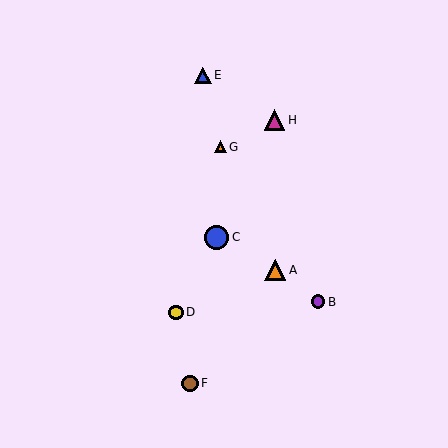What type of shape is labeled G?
Shape G is an orange triangle.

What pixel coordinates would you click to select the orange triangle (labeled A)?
Click at (275, 270) to select the orange triangle A.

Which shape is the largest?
The blue circle (labeled C) is the largest.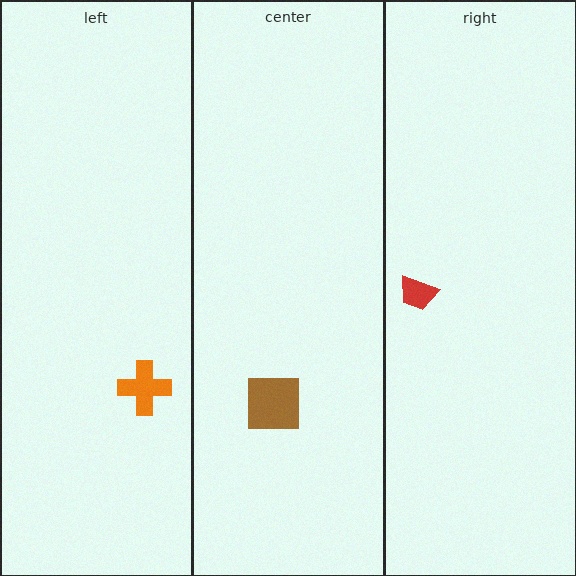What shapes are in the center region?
The brown square.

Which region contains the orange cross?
The left region.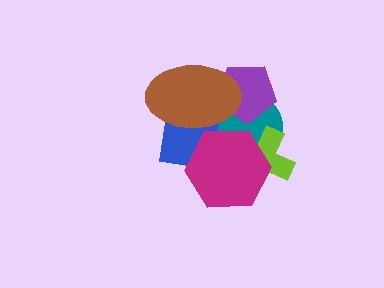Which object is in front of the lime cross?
The magenta hexagon is in front of the lime cross.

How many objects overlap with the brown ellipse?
4 objects overlap with the brown ellipse.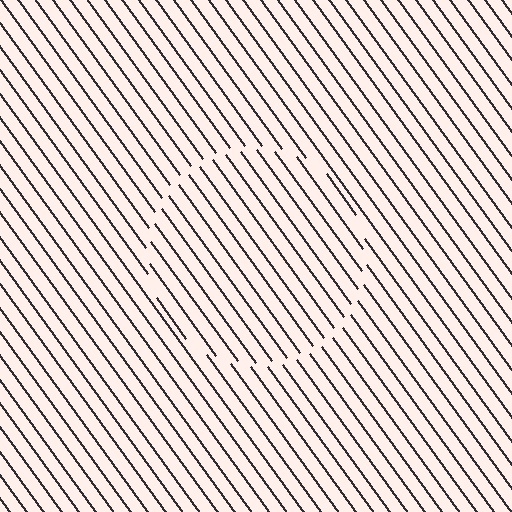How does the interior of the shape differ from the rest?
The interior of the shape contains the same grating, shifted by half a period — the contour is defined by the phase discontinuity where line-ends from the inner and outer gratings abut.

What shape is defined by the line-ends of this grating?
An illusory circle. The interior of the shape contains the same grating, shifted by half a period — the contour is defined by the phase discontinuity where line-ends from the inner and outer gratings abut.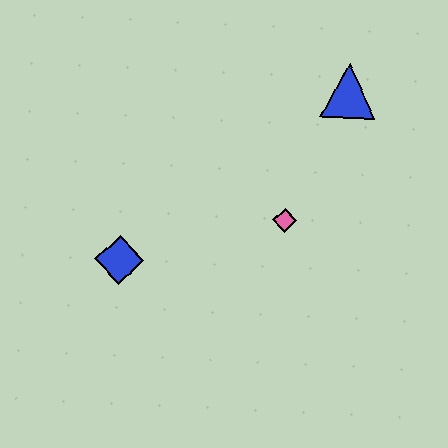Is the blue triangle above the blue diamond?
Yes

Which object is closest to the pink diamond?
The blue triangle is closest to the pink diamond.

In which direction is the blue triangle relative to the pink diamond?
The blue triangle is above the pink diamond.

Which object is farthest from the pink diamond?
The blue diamond is farthest from the pink diamond.